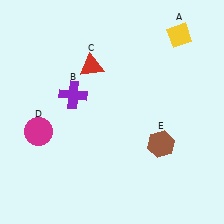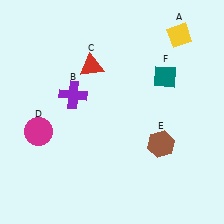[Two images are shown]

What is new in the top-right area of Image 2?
A teal diamond (F) was added in the top-right area of Image 2.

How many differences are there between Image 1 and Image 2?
There is 1 difference between the two images.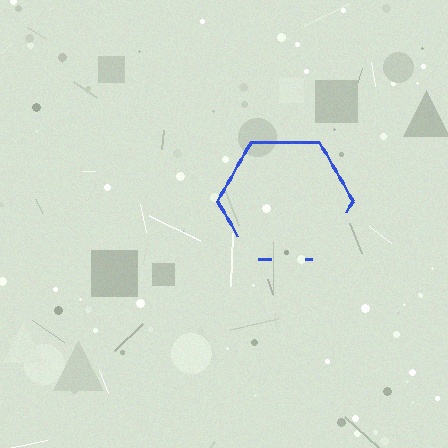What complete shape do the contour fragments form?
The contour fragments form a hexagon.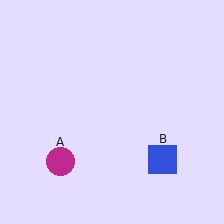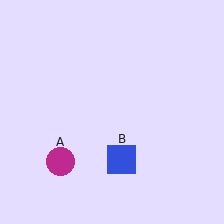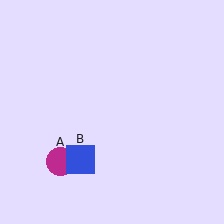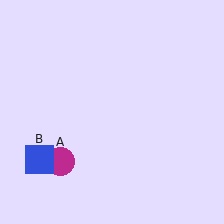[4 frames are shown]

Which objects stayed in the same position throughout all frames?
Magenta circle (object A) remained stationary.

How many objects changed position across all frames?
1 object changed position: blue square (object B).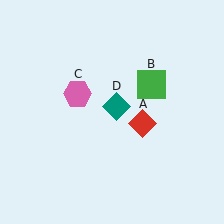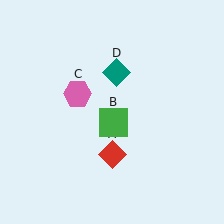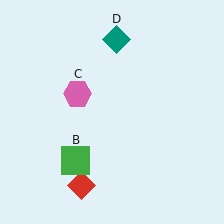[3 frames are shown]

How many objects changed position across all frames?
3 objects changed position: red diamond (object A), green square (object B), teal diamond (object D).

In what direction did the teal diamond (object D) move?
The teal diamond (object D) moved up.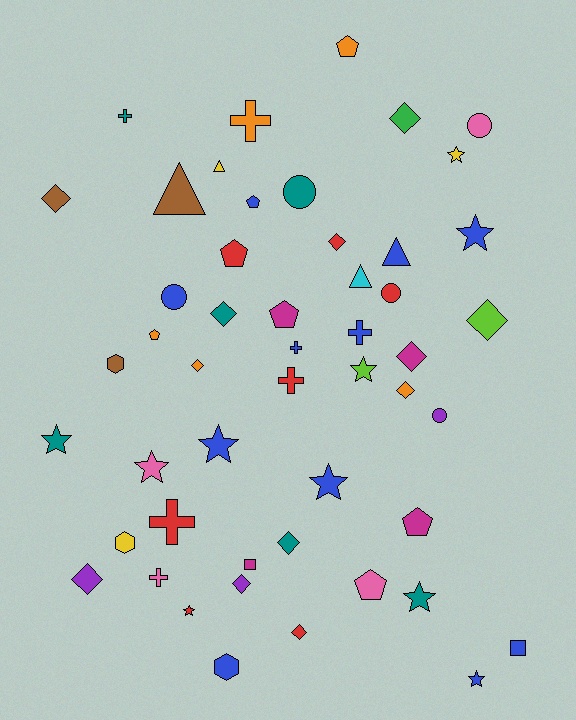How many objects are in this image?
There are 50 objects.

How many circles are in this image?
There are 5 circles.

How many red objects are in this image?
There are 7 red objects.